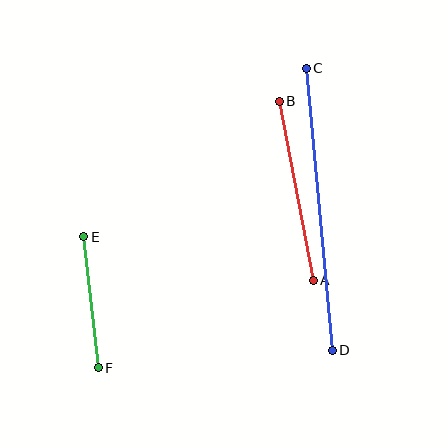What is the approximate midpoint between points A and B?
The midpoint is at approximately (296, 191) pixels.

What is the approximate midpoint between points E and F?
The midpoint is at approximately (91, 302) pixels.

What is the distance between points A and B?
The distance is approximately 182 pixels.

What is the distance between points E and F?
The distance is approximately 132 pixels.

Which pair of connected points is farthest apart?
Points C and D are farthest apart.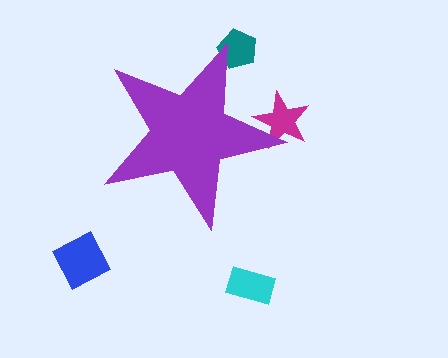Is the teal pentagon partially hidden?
Yes, the teal pentagon is partially hidden behind the purple star.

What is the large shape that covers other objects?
A purple star.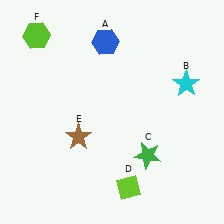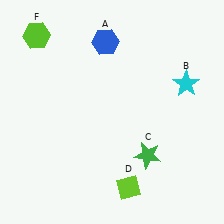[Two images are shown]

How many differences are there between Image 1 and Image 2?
There is 1 difference between the two images.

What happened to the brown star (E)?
The brown star (E) was removed in Image 2. It was in the bottom-left area of Image 1.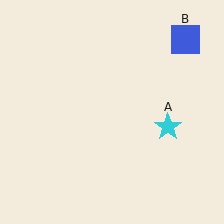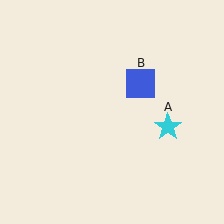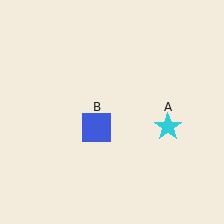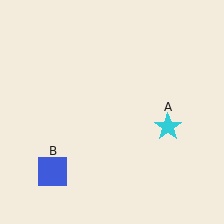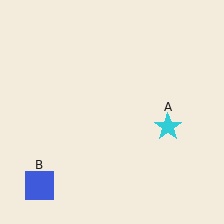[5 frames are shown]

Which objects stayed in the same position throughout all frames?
Cyan star (object A) remained stationary.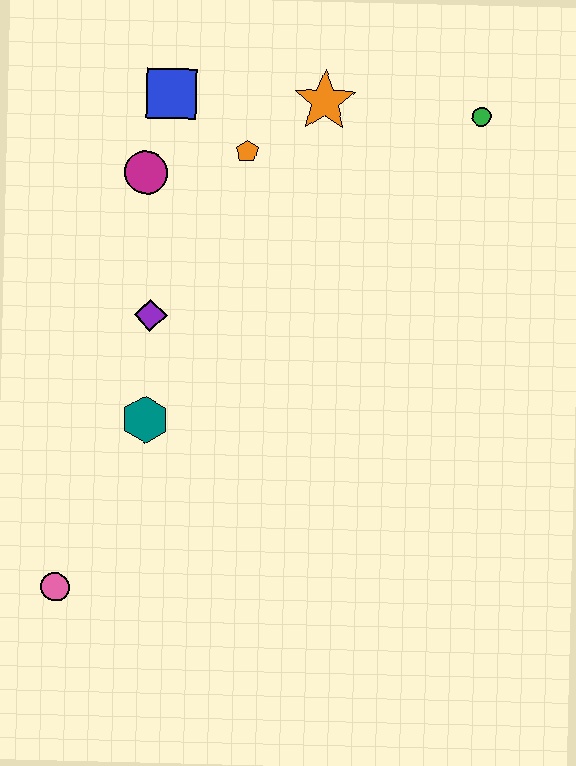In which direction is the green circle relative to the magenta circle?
The green circle is to the right of the magenta circle.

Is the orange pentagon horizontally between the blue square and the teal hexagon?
No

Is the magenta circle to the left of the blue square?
Yes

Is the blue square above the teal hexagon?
Yes